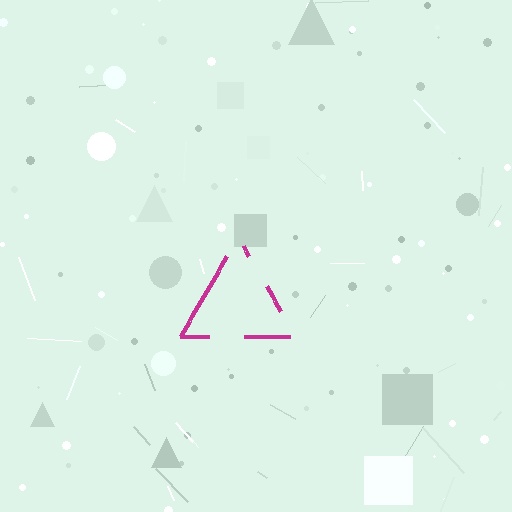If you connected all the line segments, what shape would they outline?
They would outline a triangle.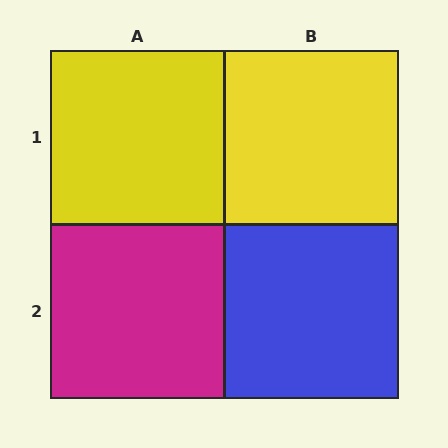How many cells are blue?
1 cell is blue.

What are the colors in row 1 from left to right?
Yellow, yellow.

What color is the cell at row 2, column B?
Blue.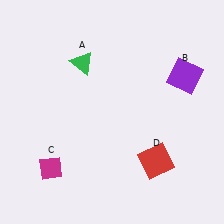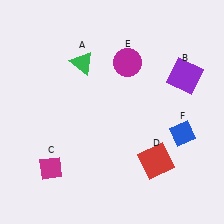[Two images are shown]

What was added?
A magenta circle (E), a blue diamond (F) were added in Image 2.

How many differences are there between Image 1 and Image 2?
There are 2 differences between the two images.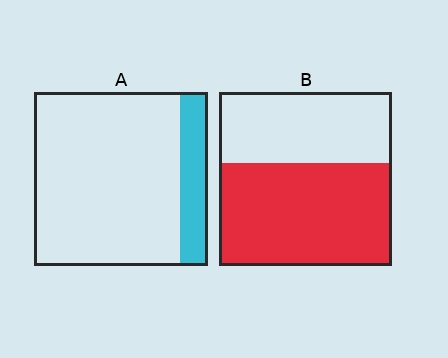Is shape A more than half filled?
No.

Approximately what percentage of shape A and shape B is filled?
A is approximately 15% and B is approximately 60%.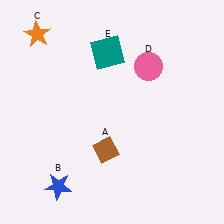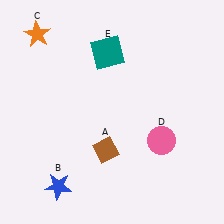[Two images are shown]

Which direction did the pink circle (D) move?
The pink circle (D) moved down.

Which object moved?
The pink circle (D) moved down.